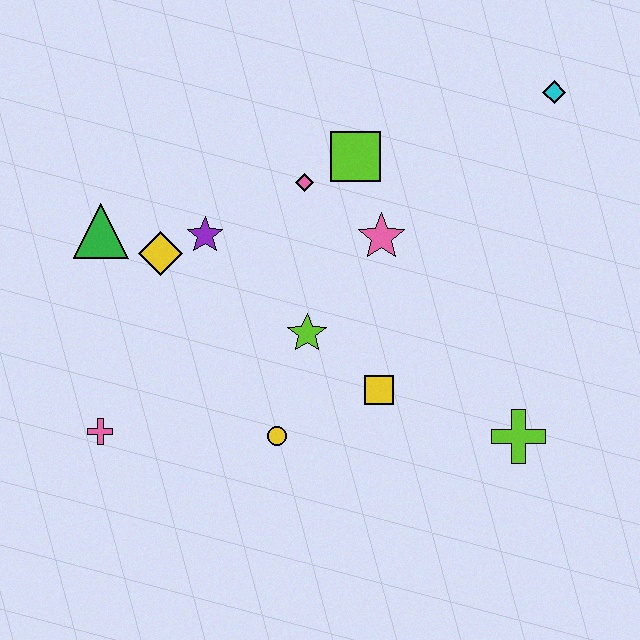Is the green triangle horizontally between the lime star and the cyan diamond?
No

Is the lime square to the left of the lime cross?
Yes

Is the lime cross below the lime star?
Yes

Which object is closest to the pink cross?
The yellow circle is closest to the pink cross.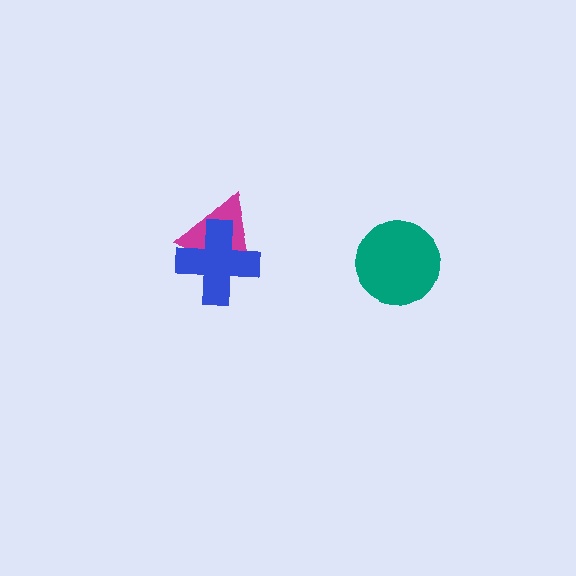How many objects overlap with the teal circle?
0 objects overlap with the teal circle.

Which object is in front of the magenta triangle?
The blue cross is in front of the magenta triangle.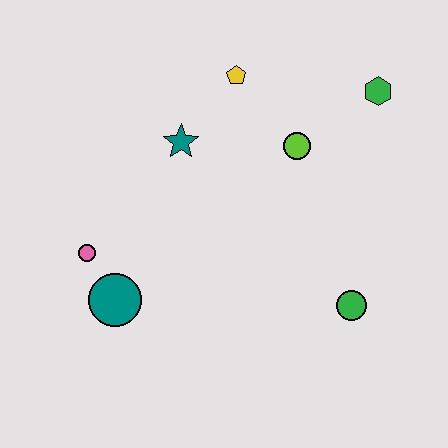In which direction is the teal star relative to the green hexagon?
The teal star is to the left of the green hexagon.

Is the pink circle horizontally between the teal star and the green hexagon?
No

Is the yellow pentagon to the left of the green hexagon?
Yes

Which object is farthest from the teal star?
The green circle is farthest from the teal star.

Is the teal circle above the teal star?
No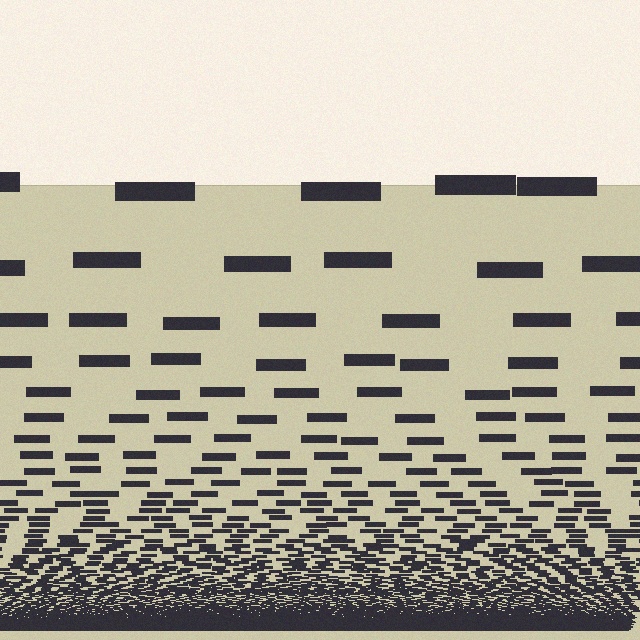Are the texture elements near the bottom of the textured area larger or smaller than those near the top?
Smaller. The gradient is inverted — elements near the bottom are smaller and denser.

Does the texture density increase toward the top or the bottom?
Density increases toward the bottom.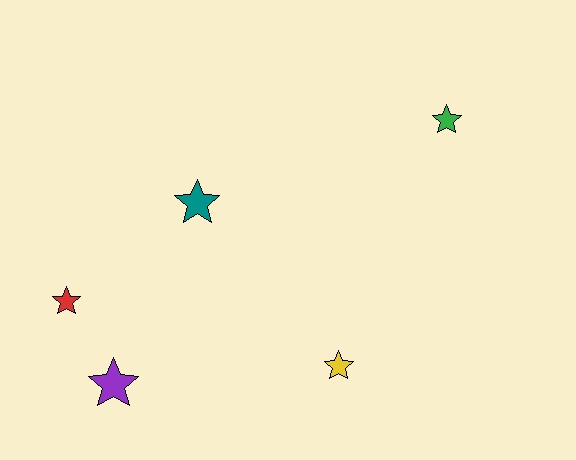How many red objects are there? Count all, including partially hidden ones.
There is 1 red object.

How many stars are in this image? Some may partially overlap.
There are 5 stars.